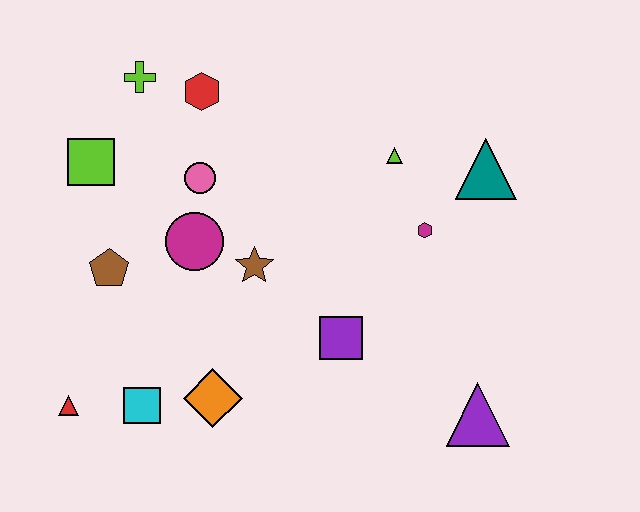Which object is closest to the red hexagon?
The lime cross is closest to the red hexagon.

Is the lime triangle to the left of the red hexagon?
No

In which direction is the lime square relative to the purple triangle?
The lime square is to the left of the purple triangle.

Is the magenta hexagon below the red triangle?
No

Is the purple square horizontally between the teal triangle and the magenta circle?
Yes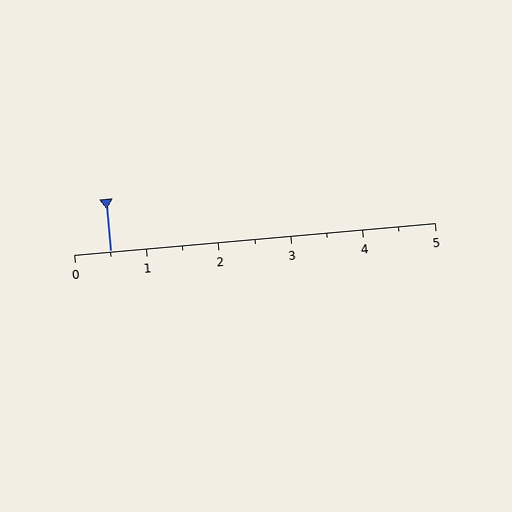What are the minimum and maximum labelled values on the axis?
The axis runs from 0 to 5.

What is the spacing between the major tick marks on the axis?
The major ticks are spaced 1 apart.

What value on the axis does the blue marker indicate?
The marker indicates approximately 0.5.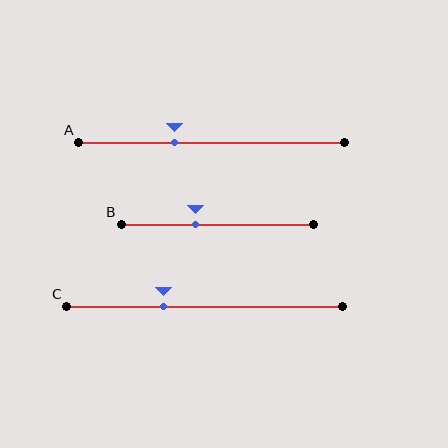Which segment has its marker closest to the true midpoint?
Segment B has its marker closest to the true midpoint.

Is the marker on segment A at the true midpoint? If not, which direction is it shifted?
No, the marker on segment A is shifted to the left by about 14% of the segment length.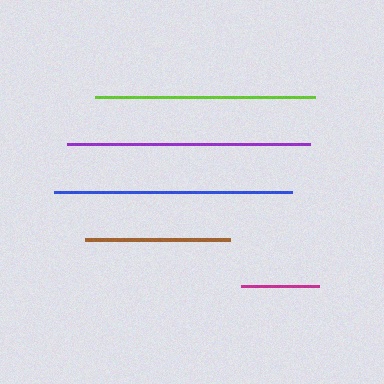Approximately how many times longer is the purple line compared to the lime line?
The purple line is approximately 1.1 times the length of the lime line.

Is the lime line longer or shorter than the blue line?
The blue line is longer than the lime line.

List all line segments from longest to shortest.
From longest to shortest: purple, blue, lime, brown, magenta.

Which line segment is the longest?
The purple line is the longest at approximately 243 pixels.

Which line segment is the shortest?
The magenta line is the shortest at approximately 78 pixels.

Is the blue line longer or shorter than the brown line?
The blue line is longer than the brown line.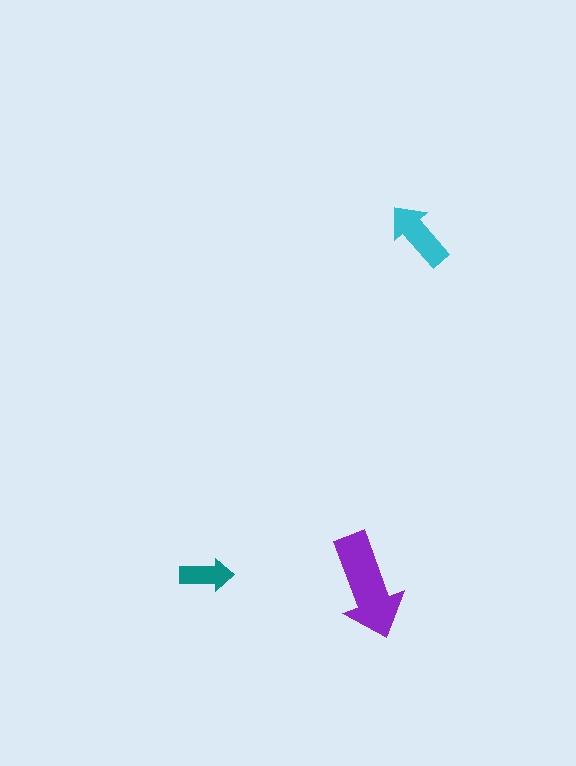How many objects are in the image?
There are 3 objects in the image.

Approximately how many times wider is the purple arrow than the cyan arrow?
About 1.5 times wider.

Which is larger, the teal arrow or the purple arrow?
The purple one.